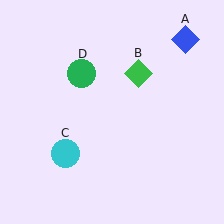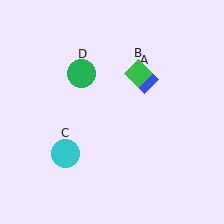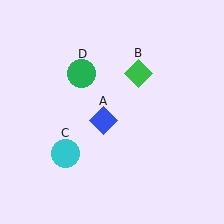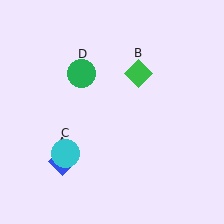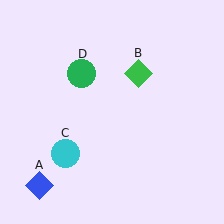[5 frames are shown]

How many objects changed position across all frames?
1 object changed position: blue diamond (object A).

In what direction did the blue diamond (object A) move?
The blue diamond (object A) moved down and to the left.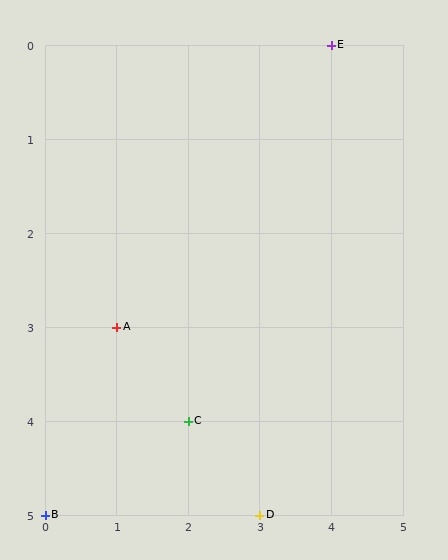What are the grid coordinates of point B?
Point B is at grid coordinates (0, 5).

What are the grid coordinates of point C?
Point C is at grid coordinates (2, 4).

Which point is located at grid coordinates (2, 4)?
Point C is at (2, 4).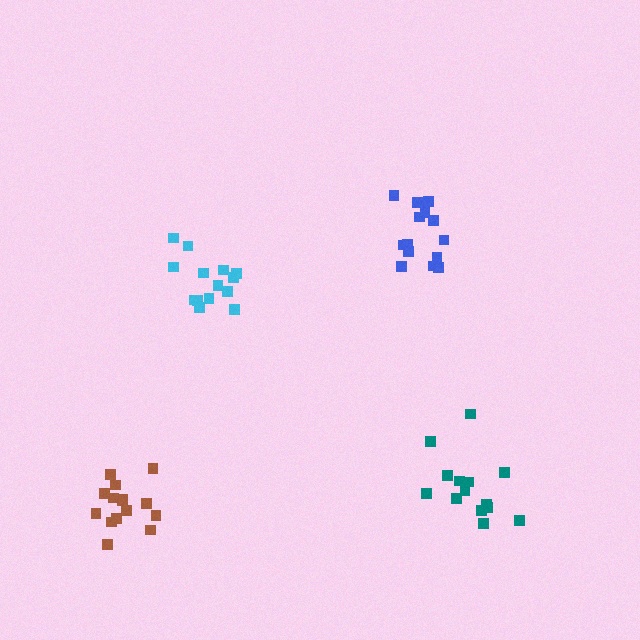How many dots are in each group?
Group 1: 14 dots, Group 2: 14 dots, Group 3: 15 dots, Group 4: 14 dots (57 total).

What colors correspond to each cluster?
The clusters are colored: teal, cyan, brown, blue.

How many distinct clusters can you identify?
There are 4 distinct clusters.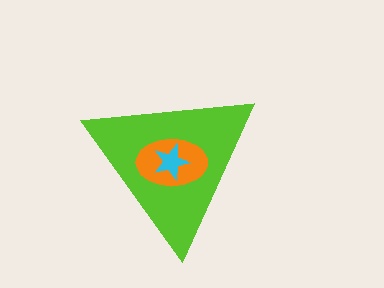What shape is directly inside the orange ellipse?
The cyan star.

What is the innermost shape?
The cyan star.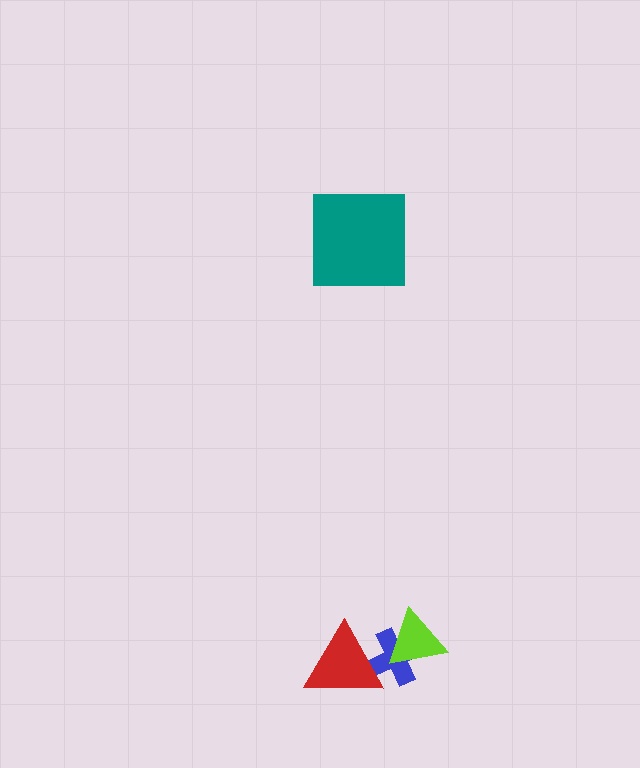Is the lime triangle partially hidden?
No, no other shape covers it.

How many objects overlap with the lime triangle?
1 object overlaps with the lime triangle.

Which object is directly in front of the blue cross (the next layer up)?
The lime triangle is directly in front of the blue cross.